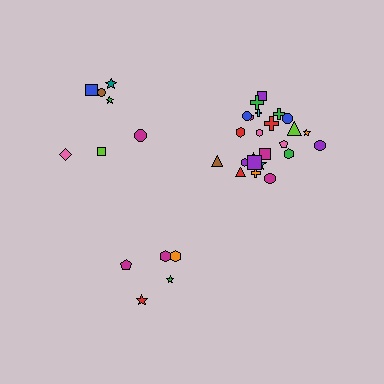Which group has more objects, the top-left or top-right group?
The top-right group.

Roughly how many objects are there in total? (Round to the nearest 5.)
Roughly 35 objects in total.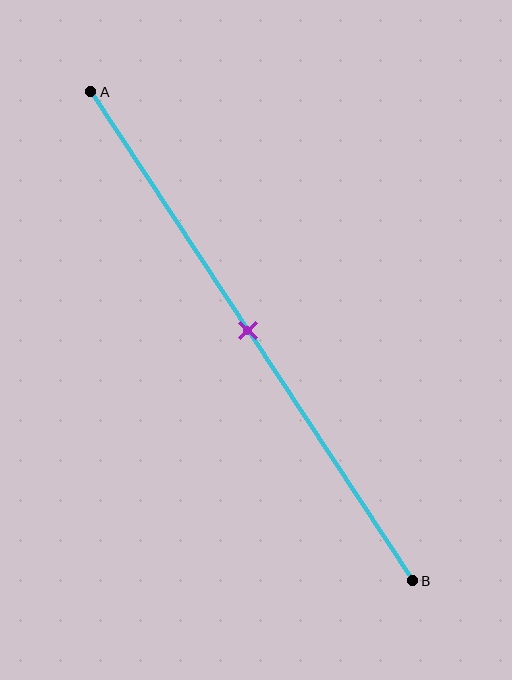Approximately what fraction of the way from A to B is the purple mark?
The purple mark is approximately 50% of the way from A to B.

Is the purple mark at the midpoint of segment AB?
Yes, the mark is approximately at the midpoint.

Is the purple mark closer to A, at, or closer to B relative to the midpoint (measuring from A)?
The purple mark is approximately at the midpoint of segment AB.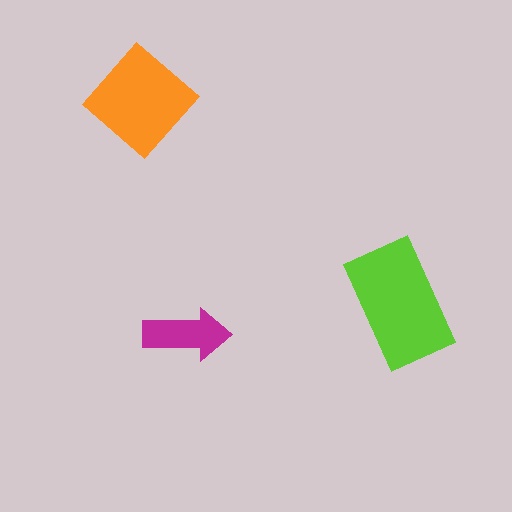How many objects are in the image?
There are 3 objects in the image.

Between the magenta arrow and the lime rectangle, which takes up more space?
The lime rectangle.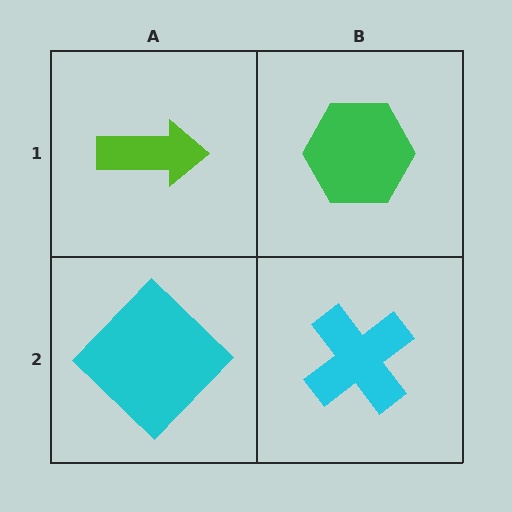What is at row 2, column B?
A cyan cross.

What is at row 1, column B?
A green hexagon.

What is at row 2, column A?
A cyan diamond.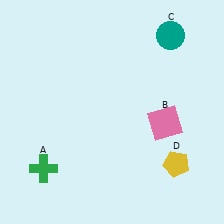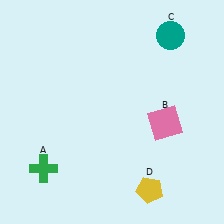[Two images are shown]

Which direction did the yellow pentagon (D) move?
The yellow pentagon (D) moved left.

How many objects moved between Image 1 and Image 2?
1 object moved between the two images.